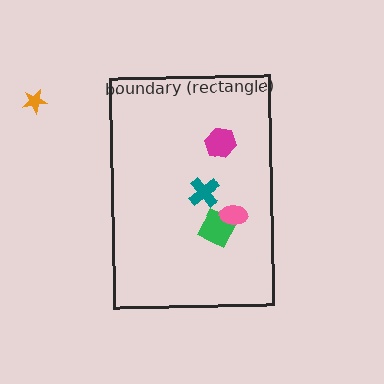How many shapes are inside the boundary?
4 inside, 1 outside.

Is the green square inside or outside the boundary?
Inside.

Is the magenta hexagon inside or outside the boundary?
Inside.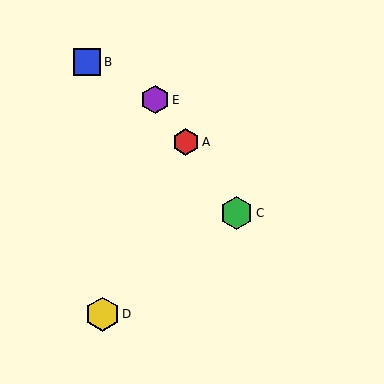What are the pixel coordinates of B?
Object B is at (87, 62).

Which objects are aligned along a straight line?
Objects A, C, E are aligned along a straight line.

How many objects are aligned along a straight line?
3 objects (A, C, E) are aligned along a straight line.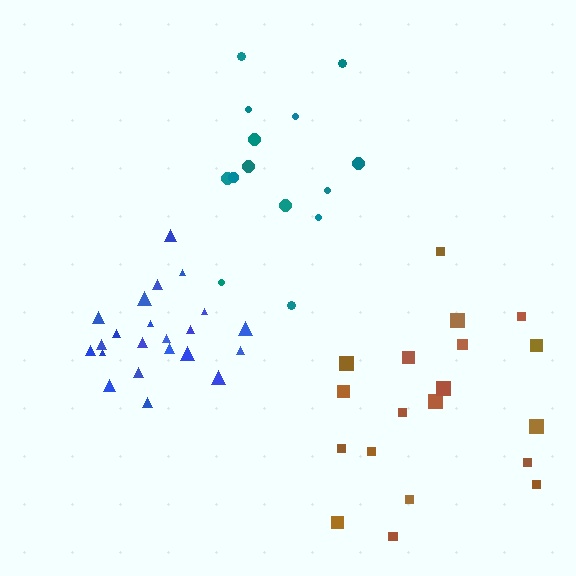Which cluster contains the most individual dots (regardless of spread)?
Blue (22).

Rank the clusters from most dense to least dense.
blue, teal, brown.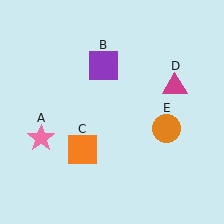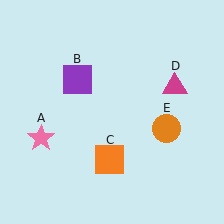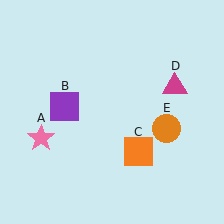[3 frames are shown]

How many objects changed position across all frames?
2 objects changed position: purple square (object B), orange square (object C).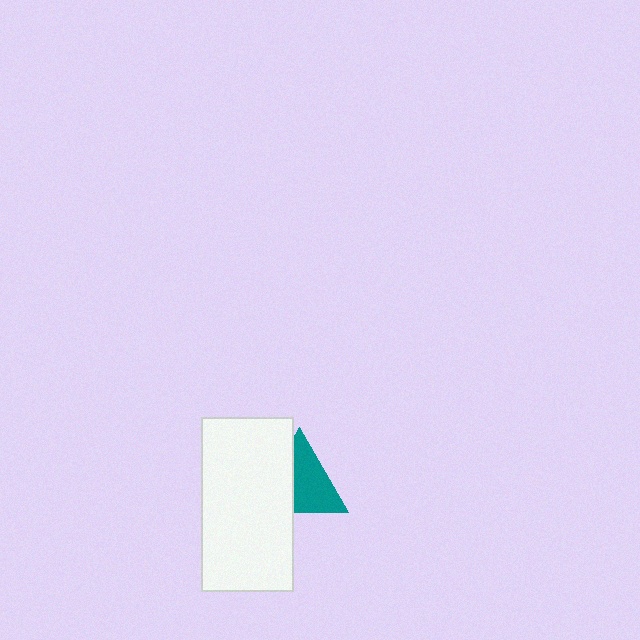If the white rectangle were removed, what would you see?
You would see the complete teal triangle.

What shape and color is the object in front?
The object in front is a white rectangle.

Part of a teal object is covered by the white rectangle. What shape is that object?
It is a triangle.